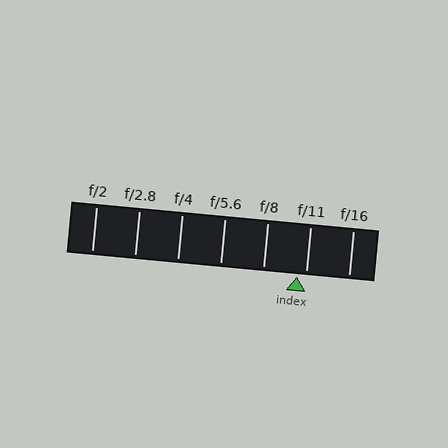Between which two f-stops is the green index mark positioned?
The index mark is between f/8 and f/11.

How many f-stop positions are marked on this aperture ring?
There are 7 f-stop positions marked.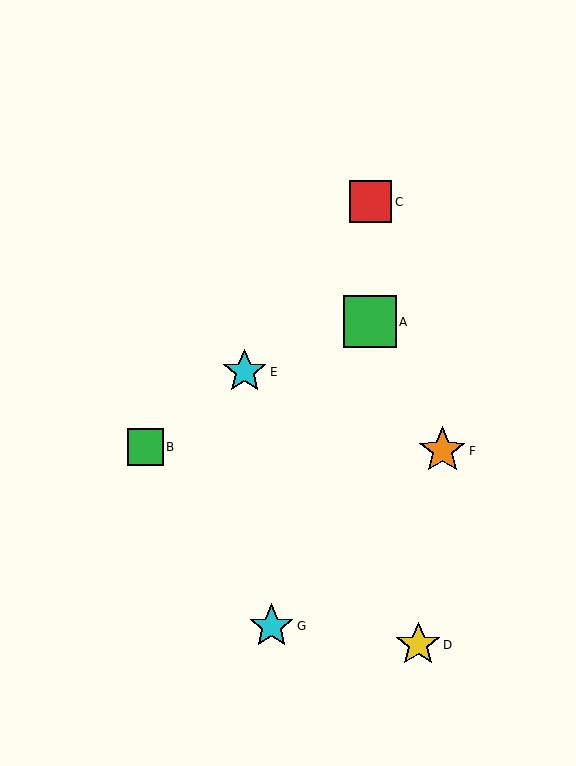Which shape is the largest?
The green square (labeled A) is the largest.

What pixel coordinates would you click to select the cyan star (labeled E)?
Click at (245, 372) to select the cyan star E.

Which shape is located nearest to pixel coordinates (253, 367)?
The cyan star (labeled E) at (245, 372) is nearest to that location.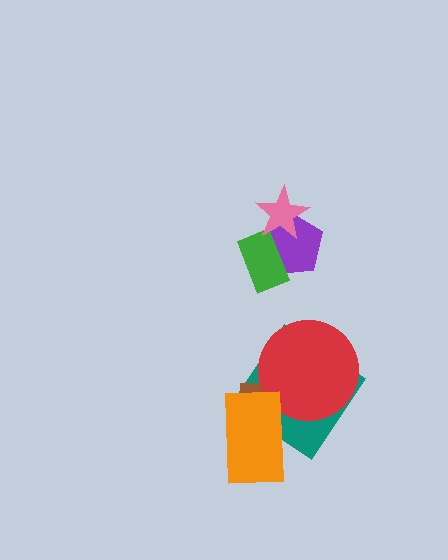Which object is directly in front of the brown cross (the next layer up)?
The red circle is directly in front of the brown cross.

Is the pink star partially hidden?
No, no other shape covers it.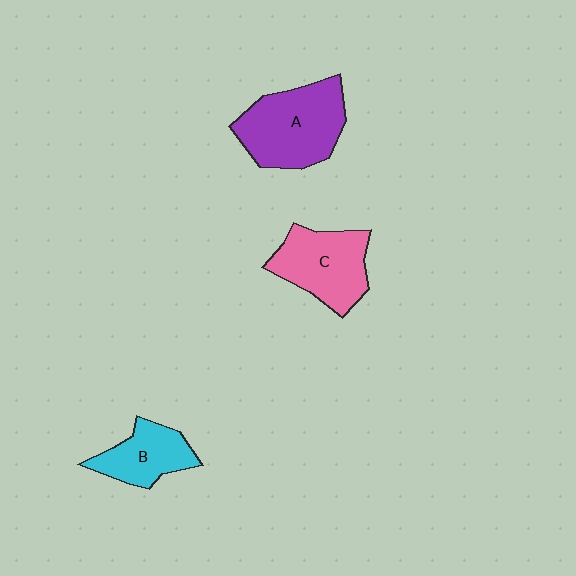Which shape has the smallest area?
Shape B (cyan).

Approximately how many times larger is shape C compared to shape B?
Approximately 1.4 times.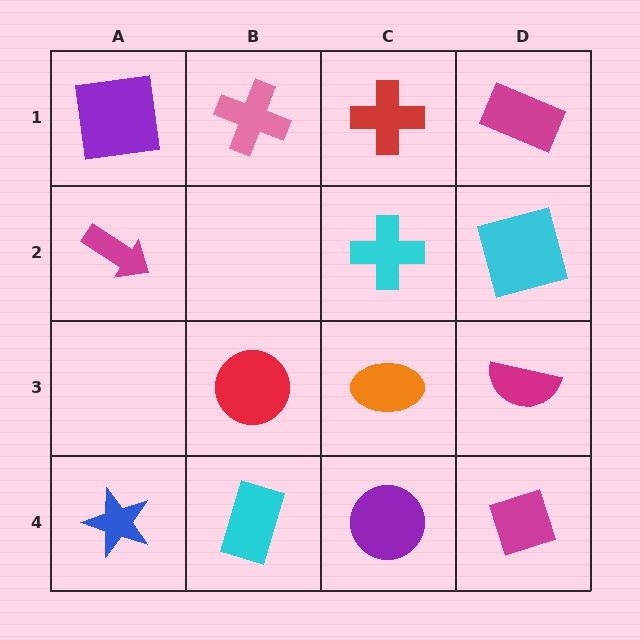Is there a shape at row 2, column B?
No, that cell is empty.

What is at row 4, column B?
A cyan rectangle.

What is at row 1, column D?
A magenta rectangle.